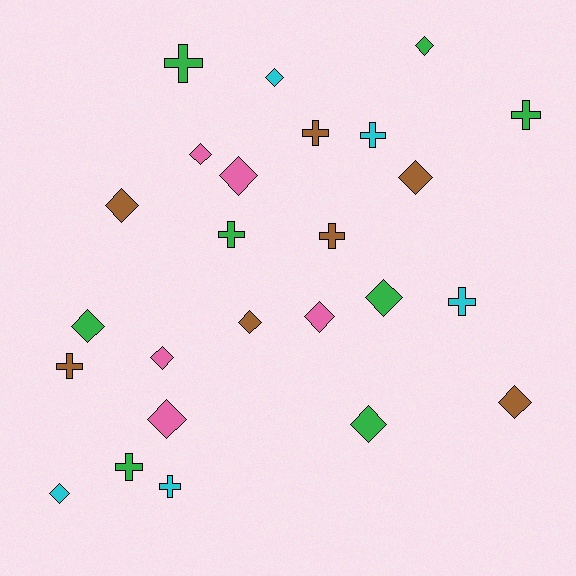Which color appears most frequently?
Green, with 8 objects.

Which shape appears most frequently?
Diamond, with 15 objects.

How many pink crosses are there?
There are no pink crosses.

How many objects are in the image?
There are 25 objects.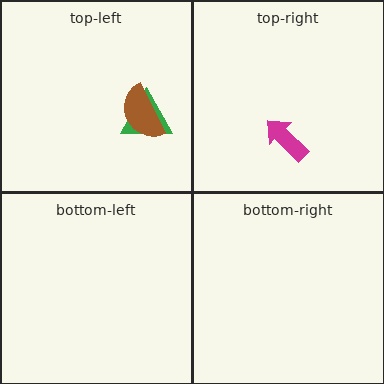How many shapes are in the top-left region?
2.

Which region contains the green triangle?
The top-left region.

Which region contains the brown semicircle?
The top-left region.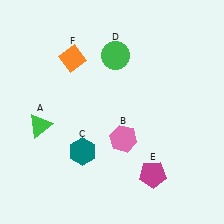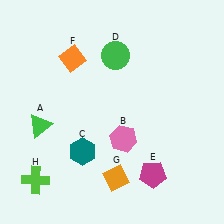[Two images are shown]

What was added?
An orange diamond (G), a lime cross (H) were added in Image 2.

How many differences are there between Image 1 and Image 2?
There are 2 differences between the two images.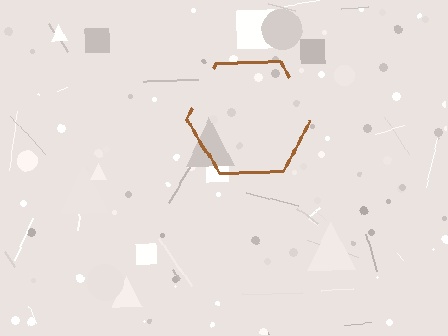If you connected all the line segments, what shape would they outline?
They would outline a hexagon.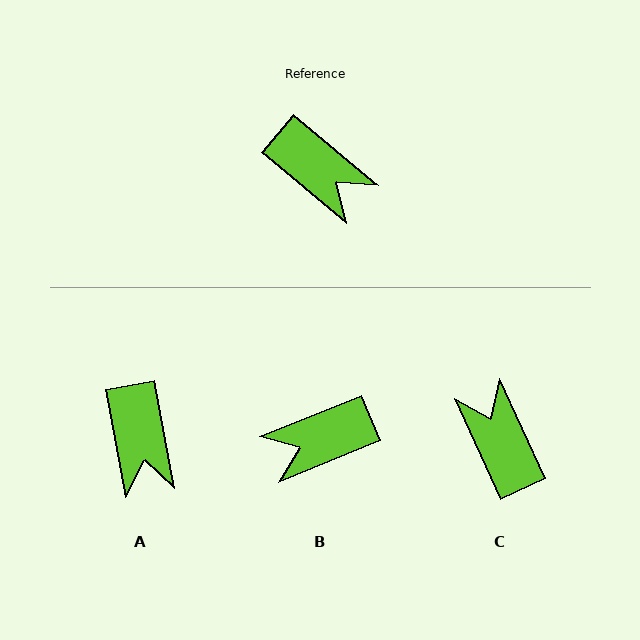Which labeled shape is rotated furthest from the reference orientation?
C, about 154 degrees away.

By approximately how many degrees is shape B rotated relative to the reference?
Approximately 118 degrees clockwise.